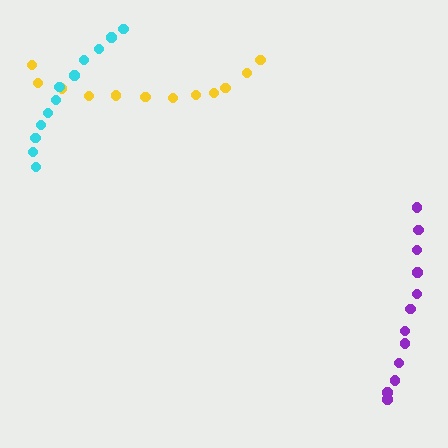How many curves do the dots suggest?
There are 3 distinct paths.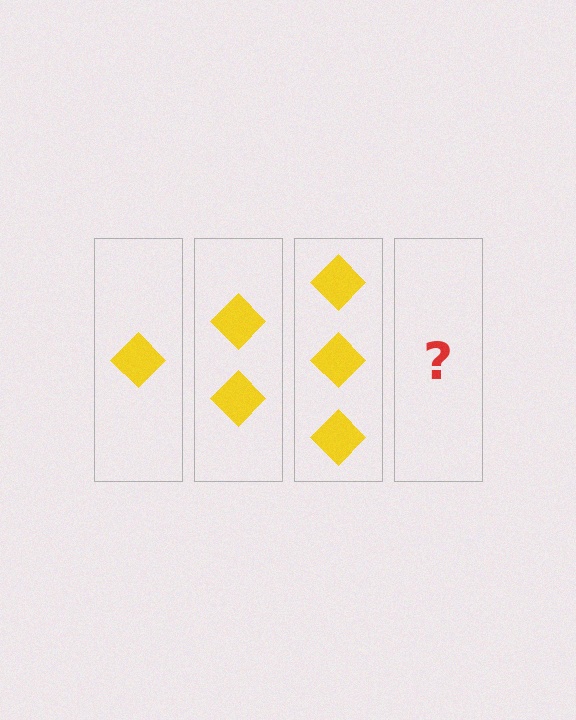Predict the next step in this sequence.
The next step is 4 diamonds.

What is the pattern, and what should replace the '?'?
The pattern is that each step adds one more diamond. The '?' should be 4 diamonds.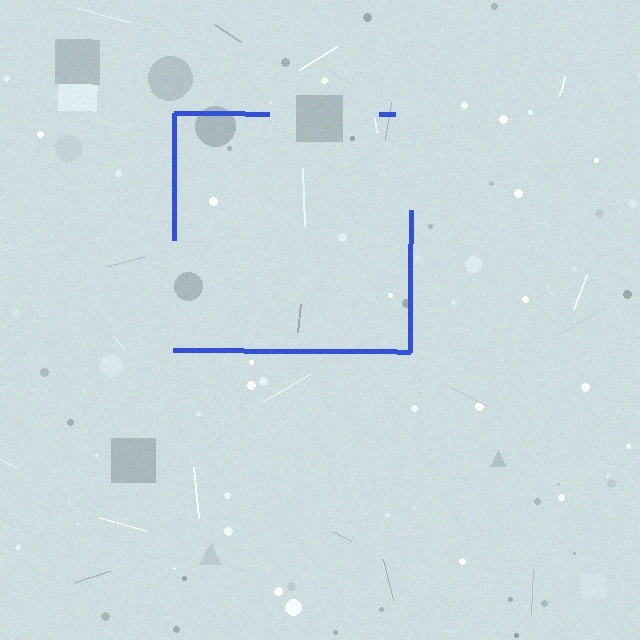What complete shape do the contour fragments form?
The contour fragments form a square.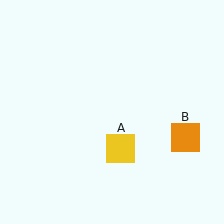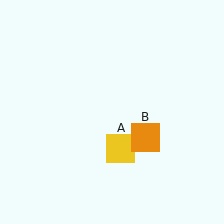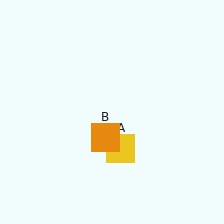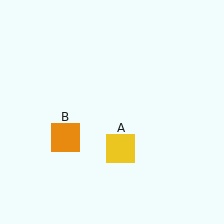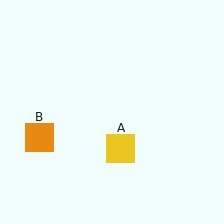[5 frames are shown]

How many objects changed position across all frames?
1 object changed position: orange square (object B).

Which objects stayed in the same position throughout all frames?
Yellow square (object A) remained stationary.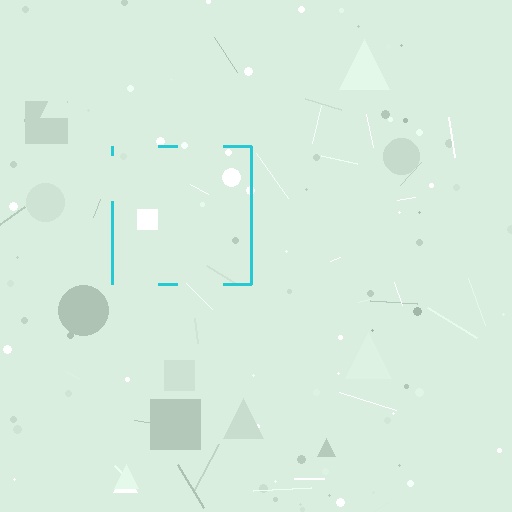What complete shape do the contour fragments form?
The contour fragments form a square.